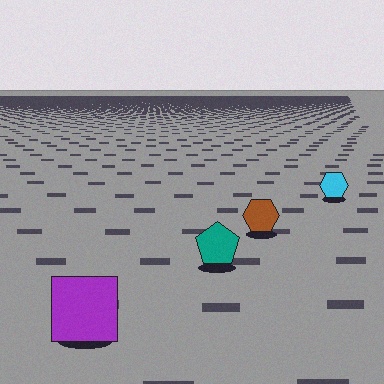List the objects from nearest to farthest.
From nearest to farthest: the purple square, the teal pentagon, the brown hexagon, the cyan hexagon.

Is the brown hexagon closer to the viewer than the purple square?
No. The purple square is closer — you can tell from the texture gradient: the ground texture is coarser near it.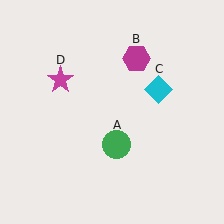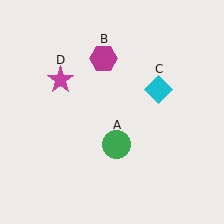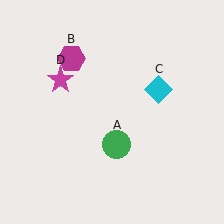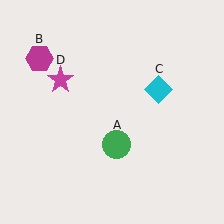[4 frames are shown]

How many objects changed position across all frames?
1 object changed position: magenta hexagon (object B).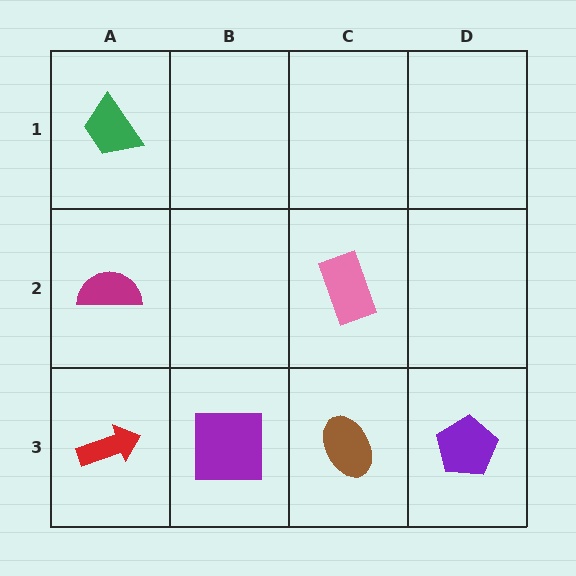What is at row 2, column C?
A pink rectangle.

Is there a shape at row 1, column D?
No, that cell is empty.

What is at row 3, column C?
A brown ellipse.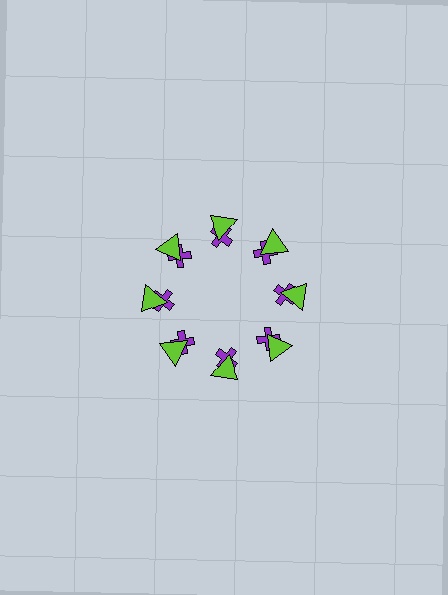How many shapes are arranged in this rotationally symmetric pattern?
There are 16 shapes, arranged in 8 groups of 2.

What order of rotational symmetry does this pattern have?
This pattern has 8-fold rotational symmetry.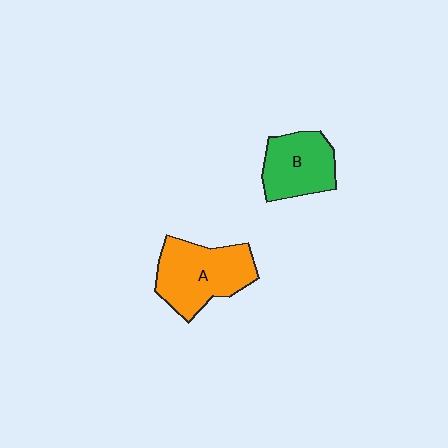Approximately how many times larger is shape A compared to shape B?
Approximately 1.3 times.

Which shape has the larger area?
Shape A (orange).